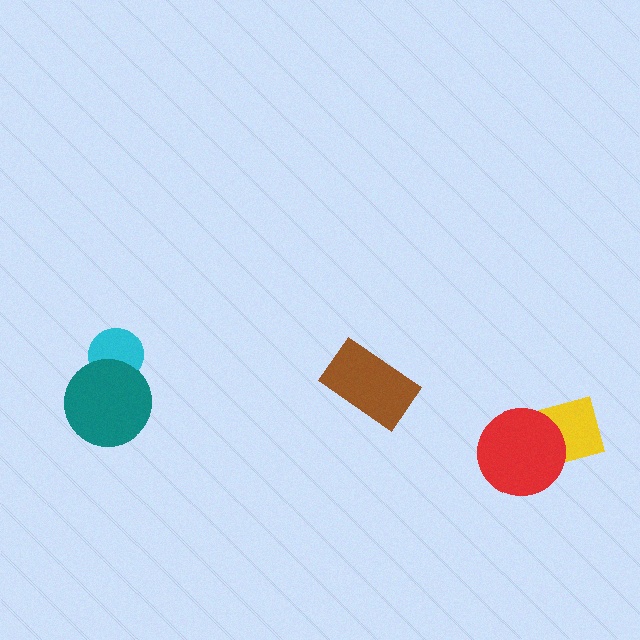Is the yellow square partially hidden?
Yes, it is partially covered by another shape.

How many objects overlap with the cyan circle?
1 object overlaps with the cyan circle.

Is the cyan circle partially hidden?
Yes, it is partially covered by another shape.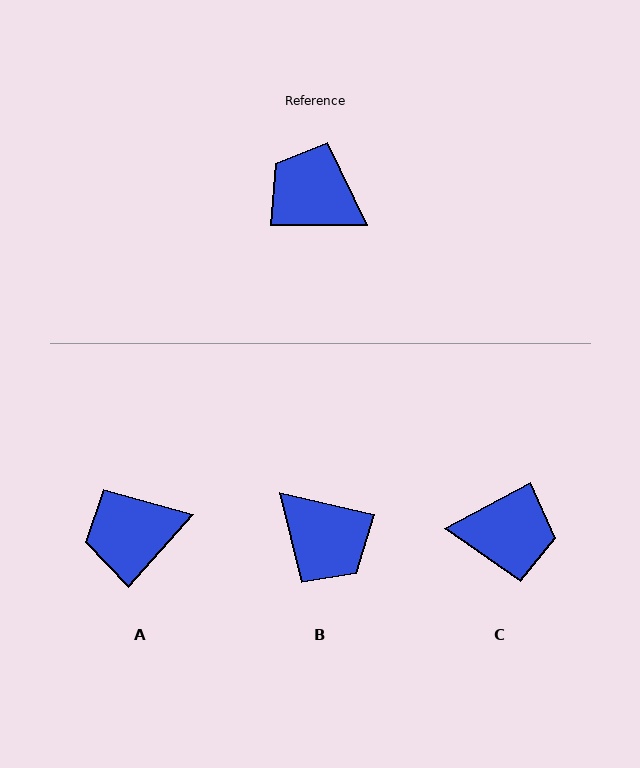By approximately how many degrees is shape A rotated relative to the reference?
Approximately 49 degrees counter-clockwise.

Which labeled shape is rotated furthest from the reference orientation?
B, about 167 degrees away.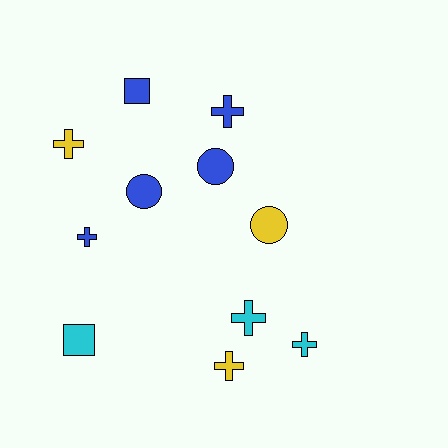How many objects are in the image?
There are 11 objects.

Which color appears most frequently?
Blue, with 5 objects.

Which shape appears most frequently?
Cross, with 6 objects.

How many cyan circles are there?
There are no cyan circles.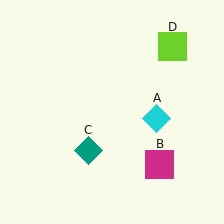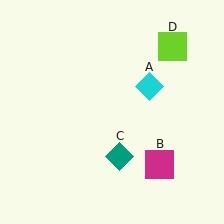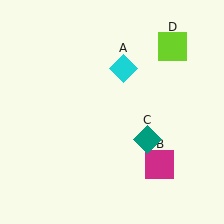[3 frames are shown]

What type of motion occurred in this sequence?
The cyan diamond (object A), teal diamond (object C) rotated counterclockwise around the center of the scene.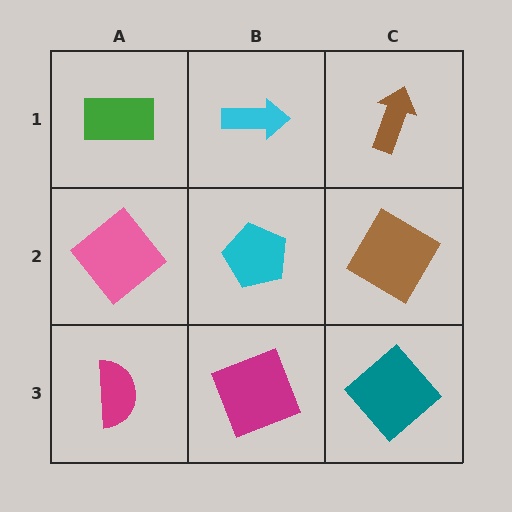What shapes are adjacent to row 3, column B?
A cyan pentagon (row 2, column B), a magenta semicircle (row 3, column A), a teal diamond (row 3, column C).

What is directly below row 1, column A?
A pink diamond.